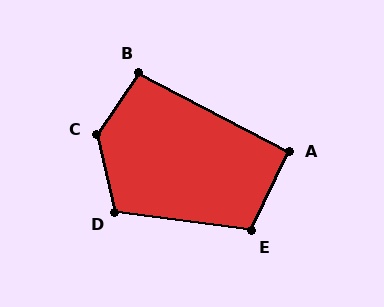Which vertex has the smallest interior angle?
A, at approximately 92 degrees.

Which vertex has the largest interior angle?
C, at approximately 133 degrees.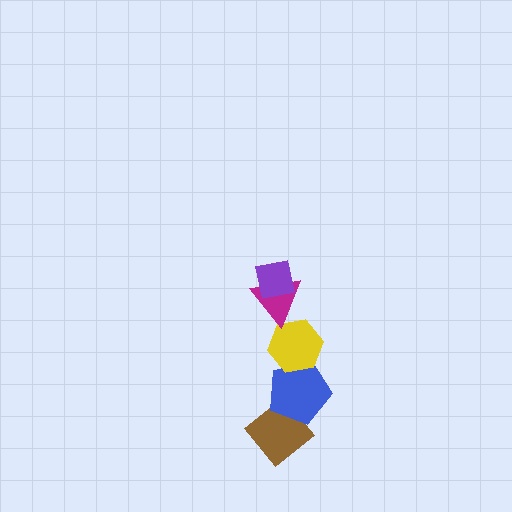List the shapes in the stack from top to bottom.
From top to bottom: the purple square, the magenta triangle, the yellow hexagon, the blue pentagon, the brown diamond.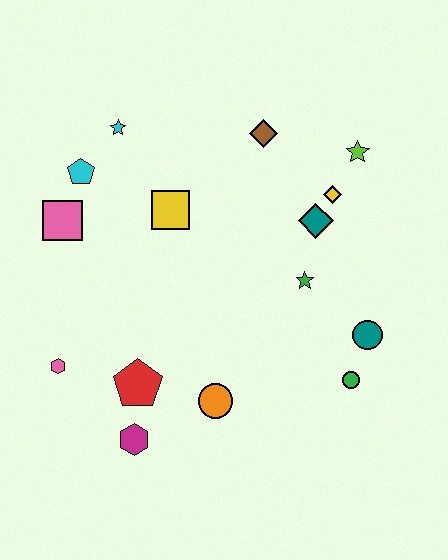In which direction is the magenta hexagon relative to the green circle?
The magenta hexagon is to the left of the green circle.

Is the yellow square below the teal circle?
No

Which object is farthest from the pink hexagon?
The lime star is farthest from the pink hexagon.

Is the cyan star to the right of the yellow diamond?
No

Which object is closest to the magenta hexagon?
The red pentagon is closest to the magenta hexagon.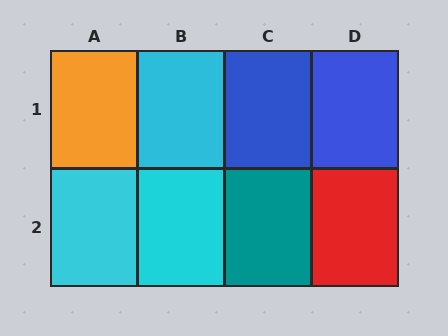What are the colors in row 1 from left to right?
Orange, cyan, blue, blue.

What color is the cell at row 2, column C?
Teal.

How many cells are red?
1 cell is red.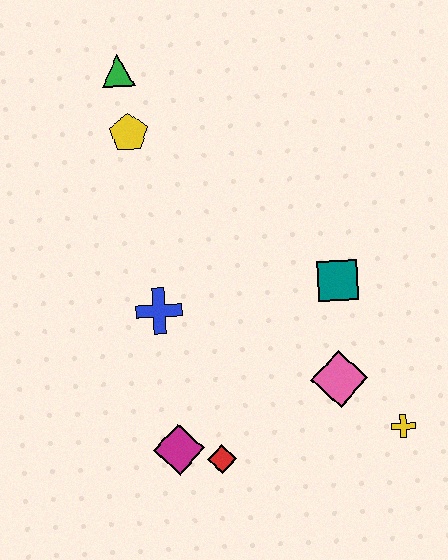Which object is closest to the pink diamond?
The yellow cross is closest to the pink diamond.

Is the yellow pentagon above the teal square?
Yes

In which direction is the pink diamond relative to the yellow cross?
The pink diamond is to the left of the yellow cross.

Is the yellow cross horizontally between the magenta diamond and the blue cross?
No